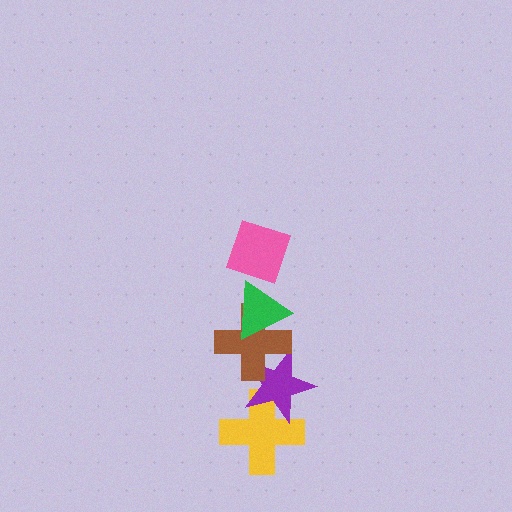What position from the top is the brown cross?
The brown cross is 3rd from the top.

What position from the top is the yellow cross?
The yellow cross is 5th from the top.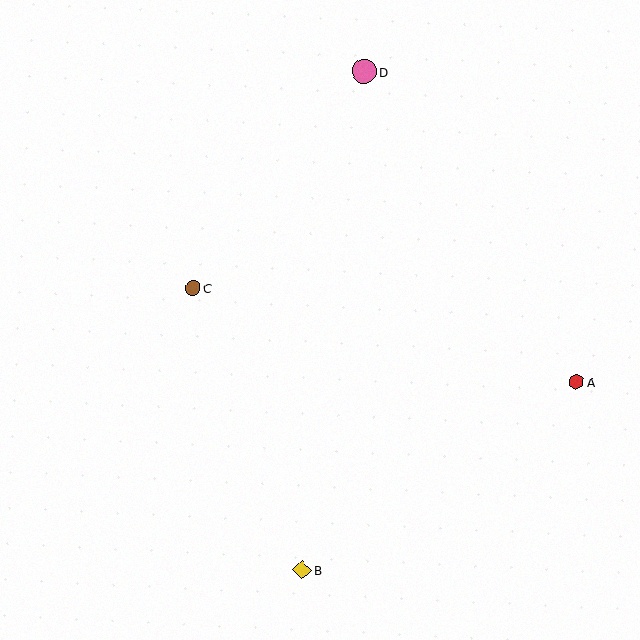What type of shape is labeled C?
Shape C is a brown circle.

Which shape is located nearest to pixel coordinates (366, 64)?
The pink circle (labeled D) at (364, 71) is nearest to that location.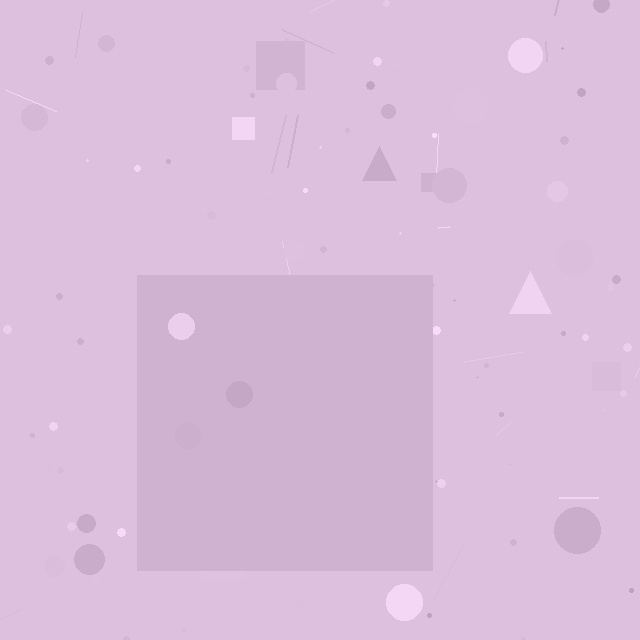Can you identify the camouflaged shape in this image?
The camouflaged shape is a square.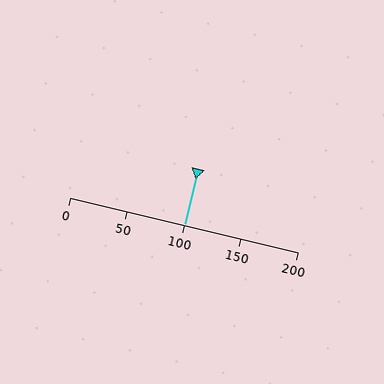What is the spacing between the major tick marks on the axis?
The major ticks are spaced 50 apart.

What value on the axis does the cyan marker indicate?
The marker indicates approximately 100.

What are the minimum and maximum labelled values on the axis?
The axis runs from 0 to 200.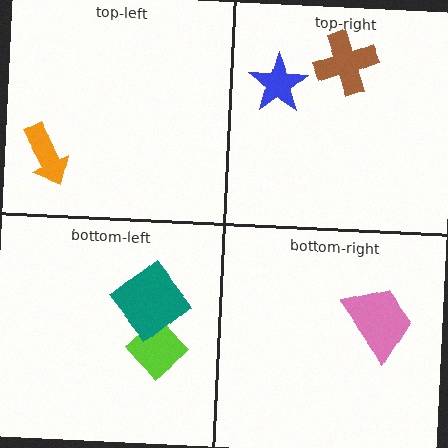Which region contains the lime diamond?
The bottom-left region.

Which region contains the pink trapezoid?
The bottom-right region.